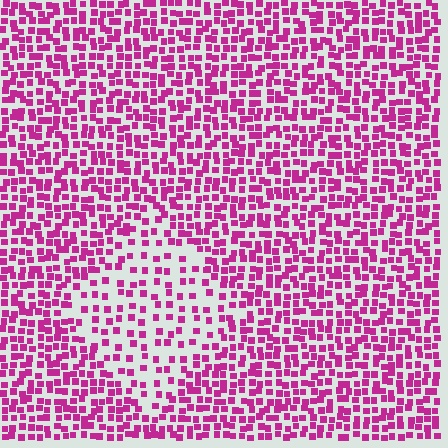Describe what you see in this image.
The image contains small magenta elements arranged at two different densities. A diamond-shaped region is visible where the elements are less densely packed than the surrounding area.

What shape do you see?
I see a diamond.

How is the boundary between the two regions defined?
The boundary is defined by a change in element density (approximately 2.0x ratio). All elements are the same color, size, and shape.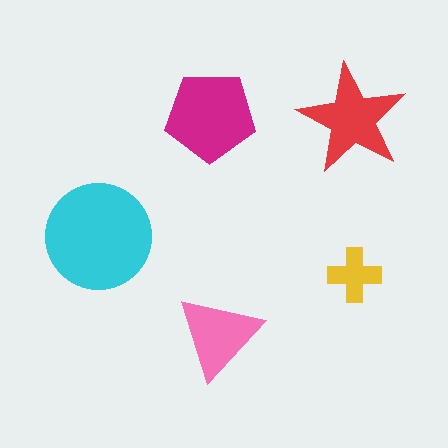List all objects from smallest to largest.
The yellow cross, the pink triangle, the red star, the magenta pentagon, the cyan circle.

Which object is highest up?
The magenta pentagon is topmost.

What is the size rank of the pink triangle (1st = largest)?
4th.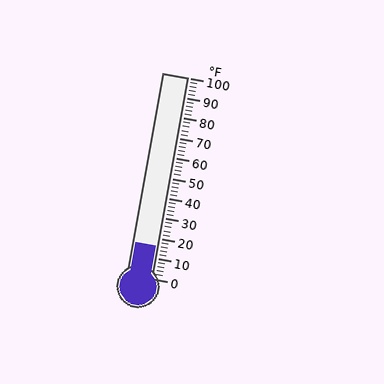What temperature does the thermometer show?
The thermometer shows approximately 16°F.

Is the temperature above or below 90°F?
The temperature is below 90°F.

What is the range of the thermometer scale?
The thermometer scale ranges from 0°F to 100°F.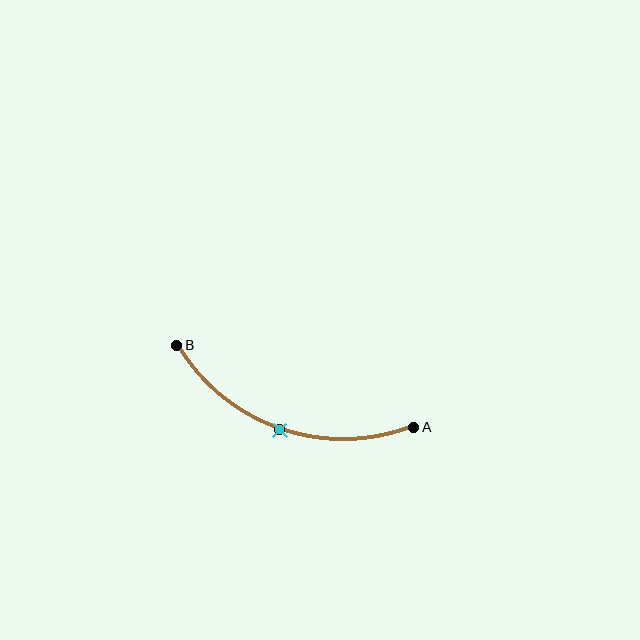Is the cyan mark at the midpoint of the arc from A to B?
Yes. The cyan mark lies on the arc at equal arc-length from both A and B — it is the arc midpoint.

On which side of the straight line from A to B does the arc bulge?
The arc bulges below the straight line connecting A and B.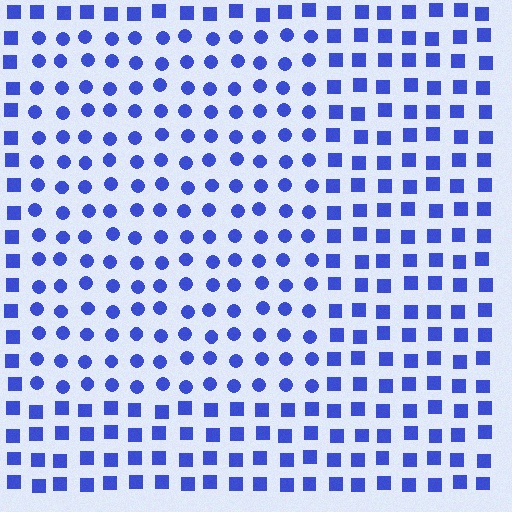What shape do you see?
I see a rectangle.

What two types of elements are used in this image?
The image uses circles inside the rectangle region and squares outside it.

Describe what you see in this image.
The image is filled with small blue elements arranged in a uniform grid. A rectangle-shaped region contains circles, while the surrounding area contains squares. The boundary is defined purely by the change in element shape.